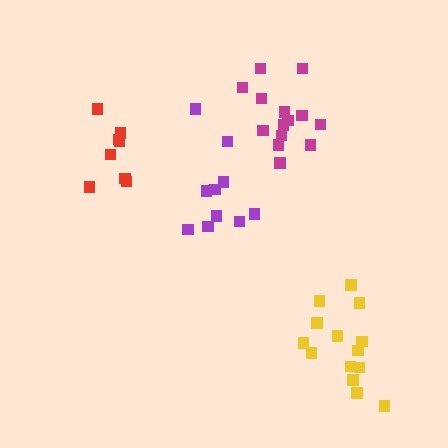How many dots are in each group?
Group 1: 10 dots, Group 2: 14 dots, Group 3: 14 dots, Group 4: 8 dots (46 total).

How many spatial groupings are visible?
There are 4 spatial groupings.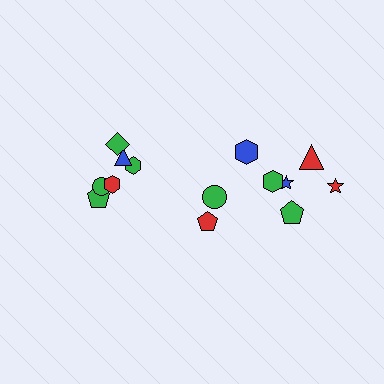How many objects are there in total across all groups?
There are 14 objects.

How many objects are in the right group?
There are 8 objects.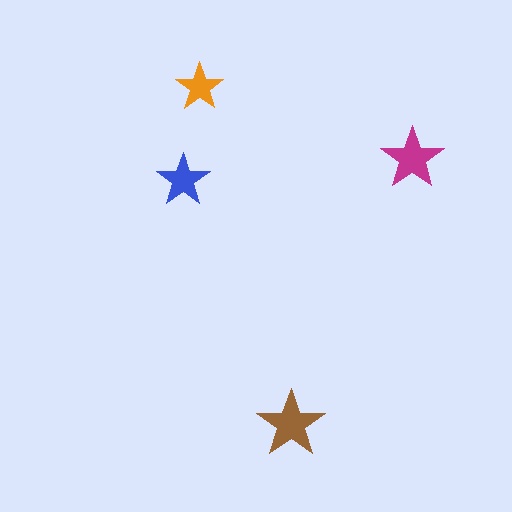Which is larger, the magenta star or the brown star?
The brown one.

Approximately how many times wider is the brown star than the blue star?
About 1.5 times wider.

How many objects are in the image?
There are 4 objects in the image.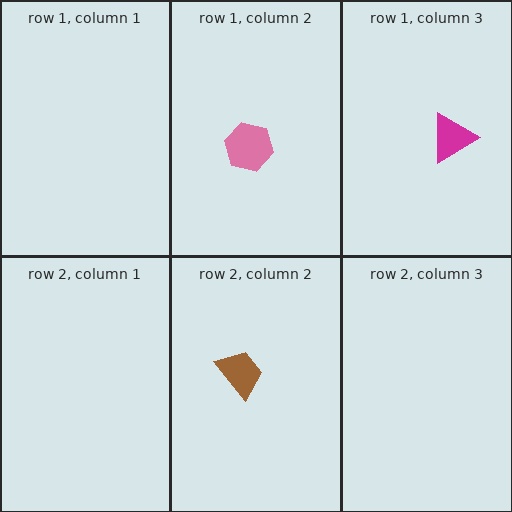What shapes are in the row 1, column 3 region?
The magenta triangle.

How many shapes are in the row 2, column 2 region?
1.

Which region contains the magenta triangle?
The row 1, column 3 region.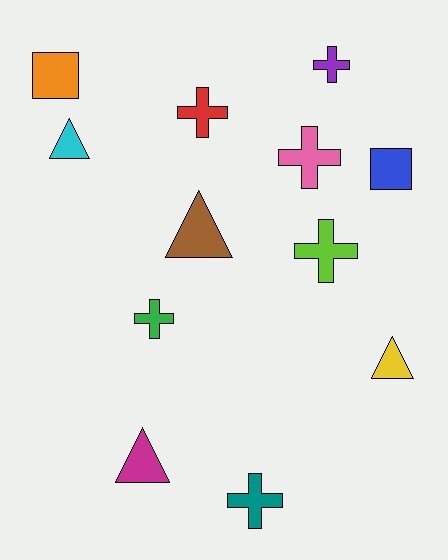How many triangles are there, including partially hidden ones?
There are 4 triangles.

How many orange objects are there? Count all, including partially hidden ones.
There is 1 orange object.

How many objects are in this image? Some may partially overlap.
There are 12 objects.